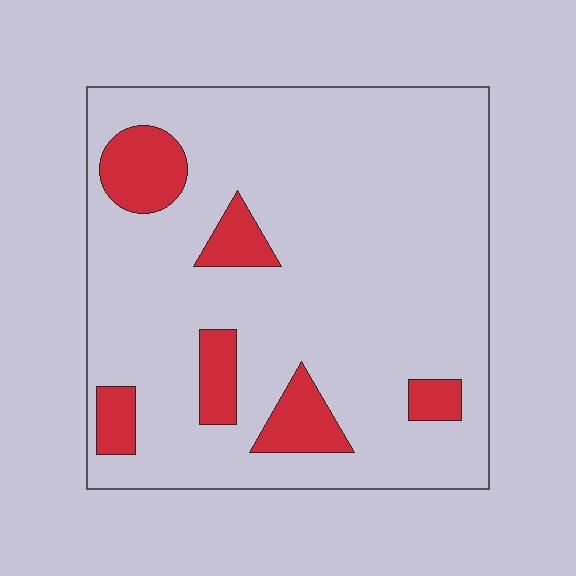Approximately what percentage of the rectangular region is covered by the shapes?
Approximately 15%.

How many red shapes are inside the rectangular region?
6.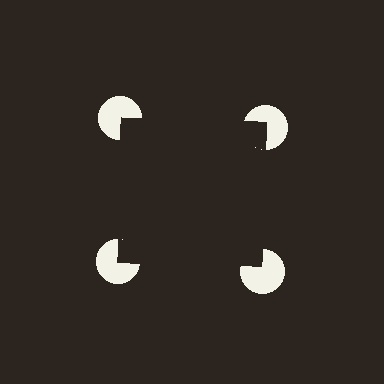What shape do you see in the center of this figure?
An illusory square — its edges are inferred from the aligned wedge cuts in the pac-man discs, not physically drawn.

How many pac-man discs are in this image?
There are 4 — one at each vertex of the illusory square.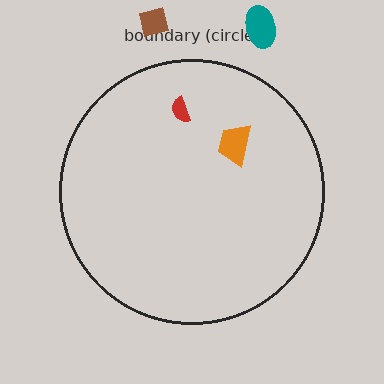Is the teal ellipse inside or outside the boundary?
Outside.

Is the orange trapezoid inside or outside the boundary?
Inside.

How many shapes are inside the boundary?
2 inside, 2 outside.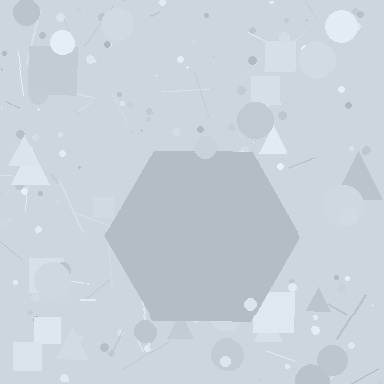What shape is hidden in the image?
A hexagon is hidden in the image.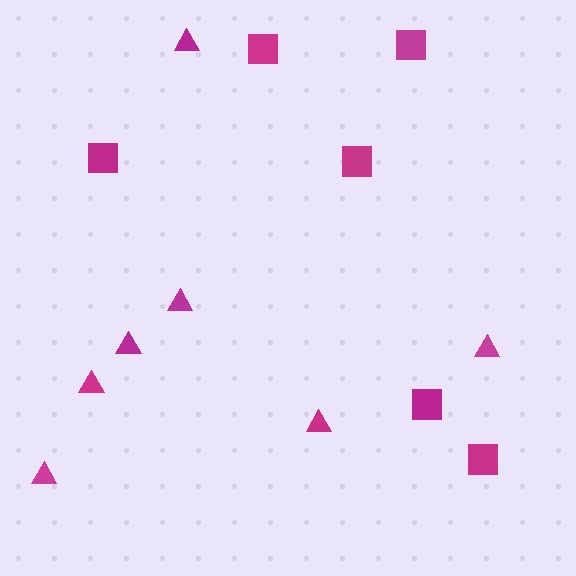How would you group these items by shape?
There are 2 groups: one group of squares (6) and one group of triangles (7).